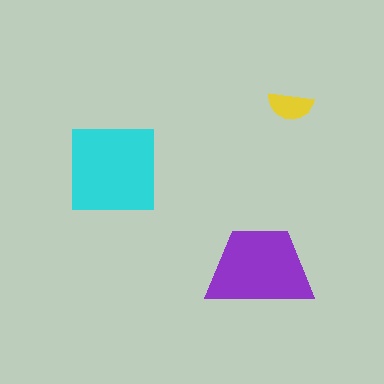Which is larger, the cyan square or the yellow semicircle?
The cyan square.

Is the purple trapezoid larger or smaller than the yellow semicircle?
Larger.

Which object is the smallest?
The yellow semicircle.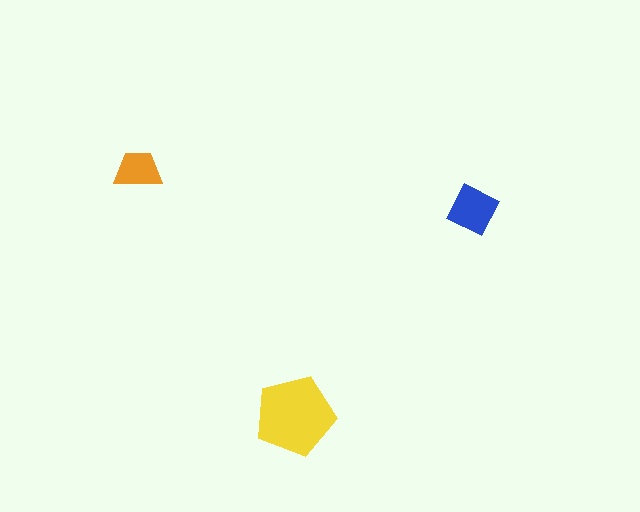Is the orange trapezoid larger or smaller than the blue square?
Smaller.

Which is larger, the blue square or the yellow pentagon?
The yellow pentagon.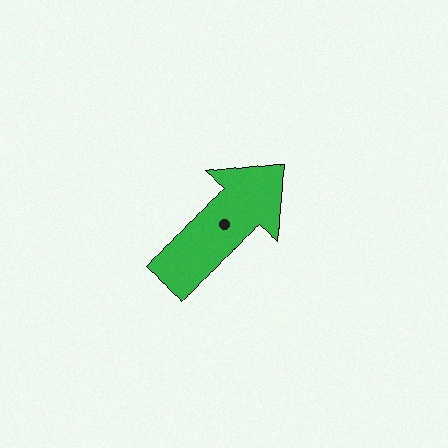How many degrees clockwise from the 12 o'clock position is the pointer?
Approximately 43 degrees.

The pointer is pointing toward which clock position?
Roughly 1 o'clock.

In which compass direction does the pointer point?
Northeast.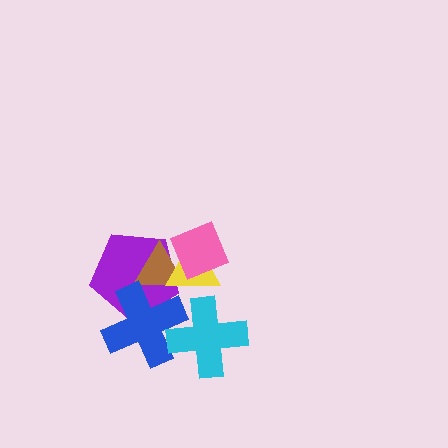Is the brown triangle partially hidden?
Yes, it is partially covered by another shape.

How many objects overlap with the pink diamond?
3 objects overlap with the pink diamond.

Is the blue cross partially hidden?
Yes, it is partially covered by another shape.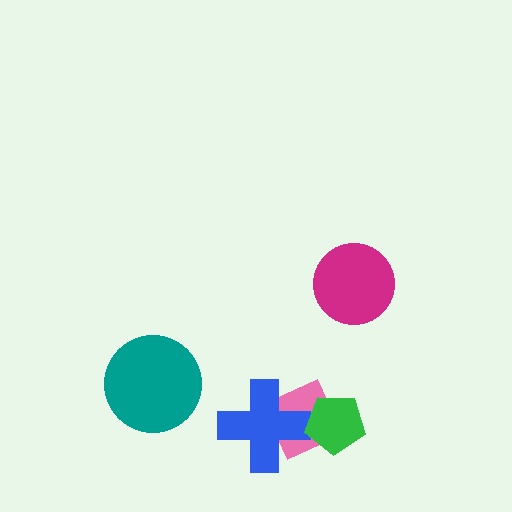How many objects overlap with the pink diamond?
2 objects overlap with the pink diamond.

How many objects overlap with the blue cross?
1 object overlaps with the blue cross.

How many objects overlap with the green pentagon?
1 object overlaps with the green pentagon.